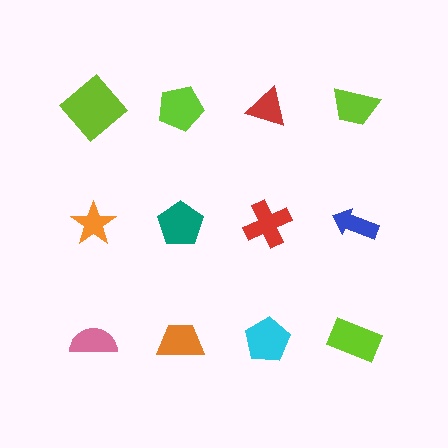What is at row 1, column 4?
A lime trapezoid.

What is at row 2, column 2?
A teal pentagon.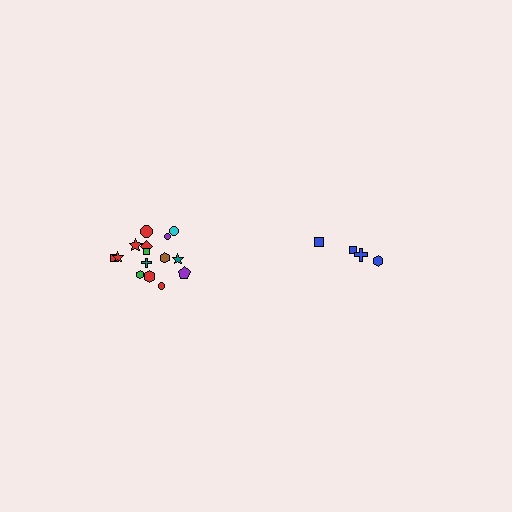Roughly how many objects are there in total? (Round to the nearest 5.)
Roughly 20 objects in total.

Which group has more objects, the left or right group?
The left group.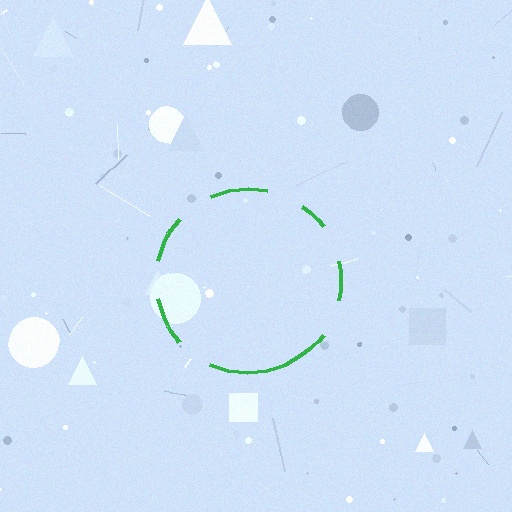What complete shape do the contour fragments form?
The contour fragments form a circle.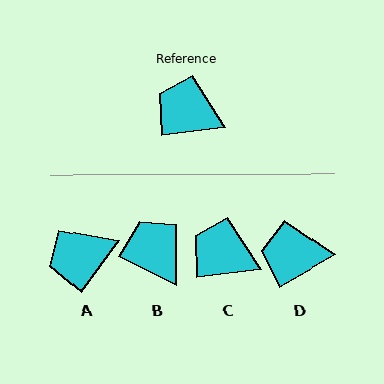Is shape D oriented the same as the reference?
No, it is off by about 23 degrees.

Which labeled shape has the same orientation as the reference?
C.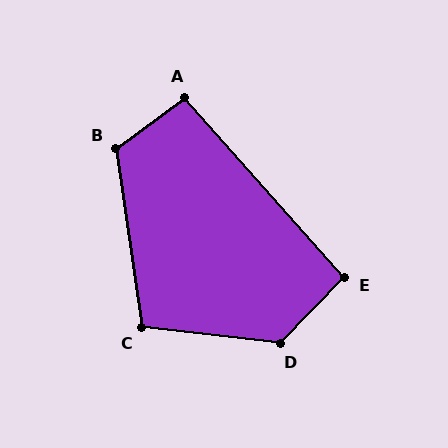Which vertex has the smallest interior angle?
E, at approximately 94 degrees.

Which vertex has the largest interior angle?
D, at approximately 128 degrees.